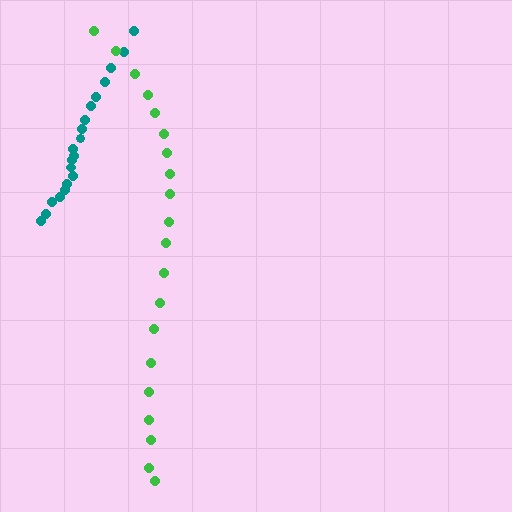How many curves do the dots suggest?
There are 2 distinct paths.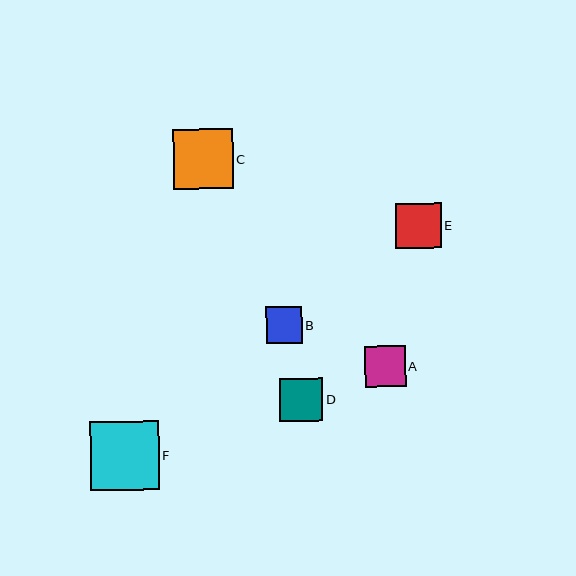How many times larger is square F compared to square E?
Square F is approximately 1.5 times the size of square E.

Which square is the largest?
Square F is the largest with a size of approximately 69 pixels.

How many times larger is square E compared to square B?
Square E is approximately 1.3 times the size of square B.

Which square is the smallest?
Square B is the smallest with a size of approximately 36 pixels.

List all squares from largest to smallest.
From largest to smallest: F, C, E, D, A, B.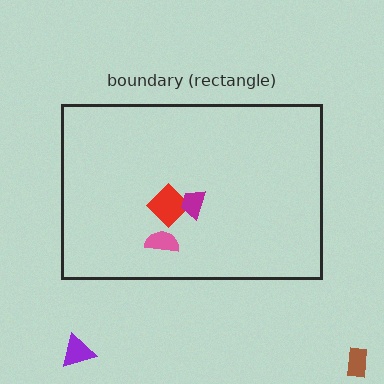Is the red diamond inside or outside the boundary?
Inside.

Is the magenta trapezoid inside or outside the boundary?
Inside.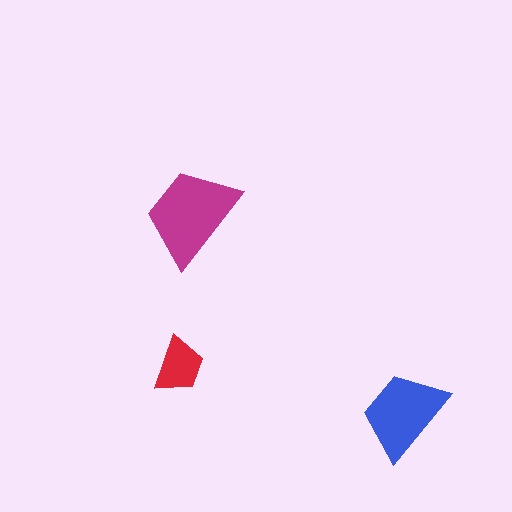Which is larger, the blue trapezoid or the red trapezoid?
The blue one.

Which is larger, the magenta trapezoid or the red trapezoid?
The magenta one.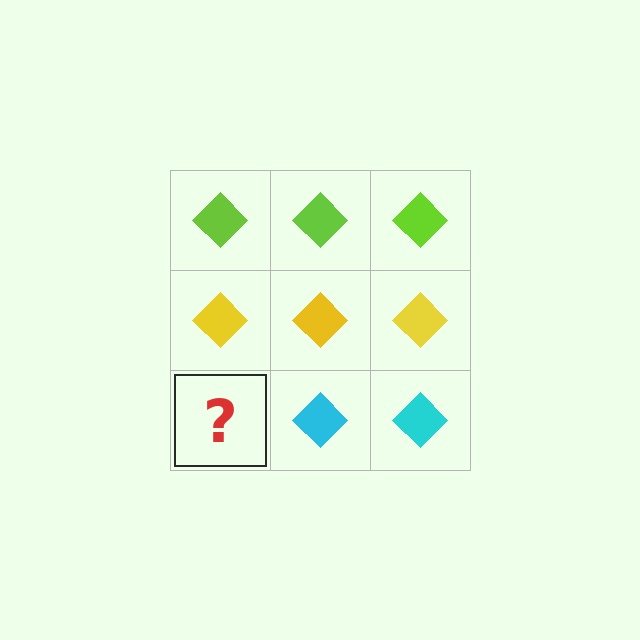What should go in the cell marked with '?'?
The missing cell should contain a cyan diamond.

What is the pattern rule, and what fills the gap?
The rule is that each row has a consistent color. The gap should be filled with a cyan diamond.